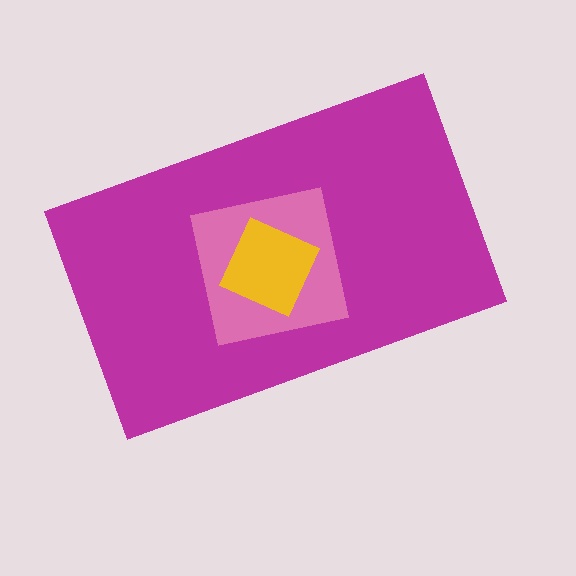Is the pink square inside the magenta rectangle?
Yes.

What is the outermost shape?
The magenta rectangle.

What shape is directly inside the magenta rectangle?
The pink square.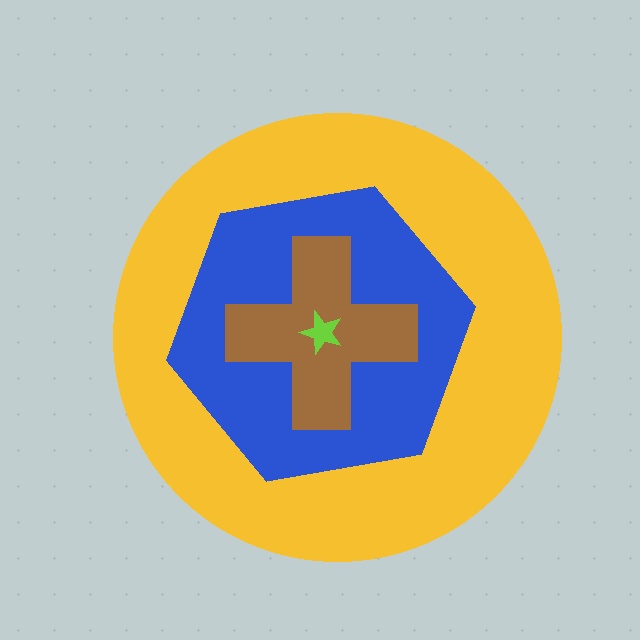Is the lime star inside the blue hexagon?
Yes.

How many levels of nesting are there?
4.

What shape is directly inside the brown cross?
The lime star.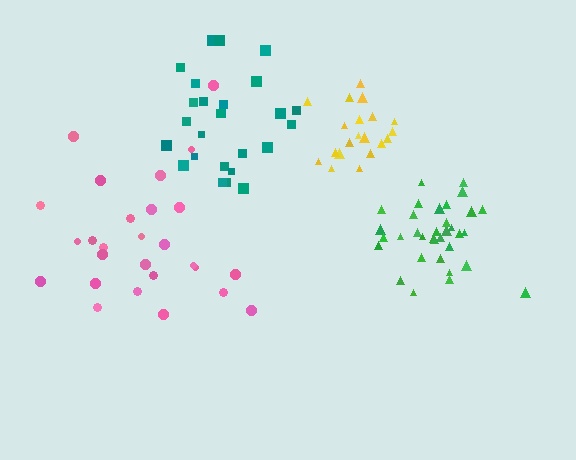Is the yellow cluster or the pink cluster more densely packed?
Yellow.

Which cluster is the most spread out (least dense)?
Pink.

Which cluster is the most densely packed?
Green.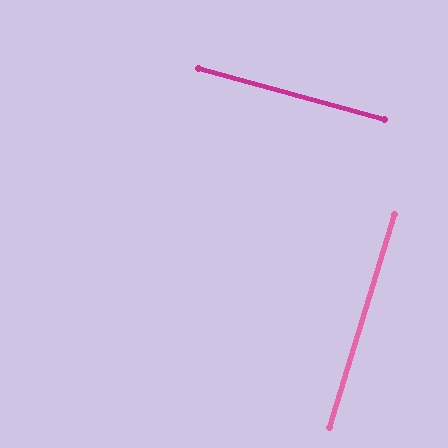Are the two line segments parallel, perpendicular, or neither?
Perpendicular — they meet at approximately 88°.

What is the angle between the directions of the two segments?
Approximately 88 degrees.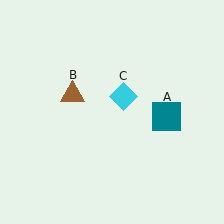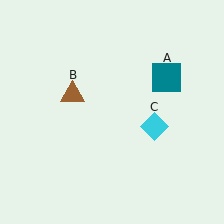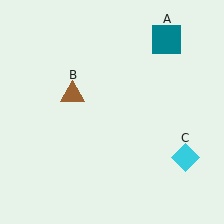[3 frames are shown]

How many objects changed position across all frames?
2 objects changed position: teal square (object A), cyan diamond (object C).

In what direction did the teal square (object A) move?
The teal square (object A) moved up.